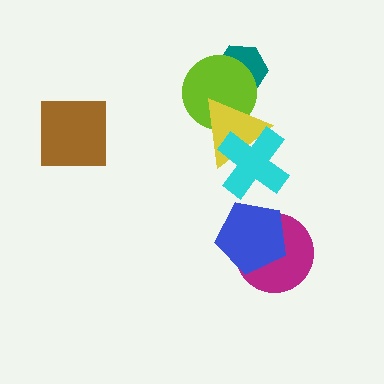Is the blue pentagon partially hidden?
No, no other shape covers it.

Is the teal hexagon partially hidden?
Yes, it is partially covered by another shape.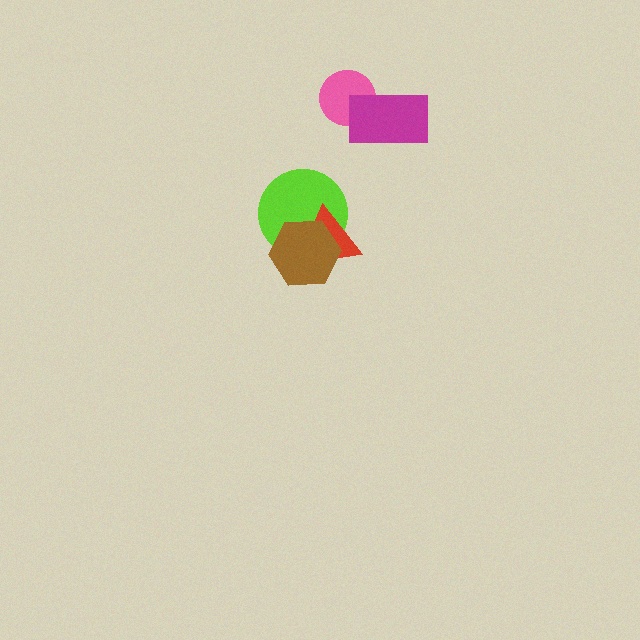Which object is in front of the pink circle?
The magenta rectangle is in front of the pink circle.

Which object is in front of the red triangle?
The brown hexagon is in front of the red triangle.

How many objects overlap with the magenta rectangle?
1 object overlaps with the magenta rectangle.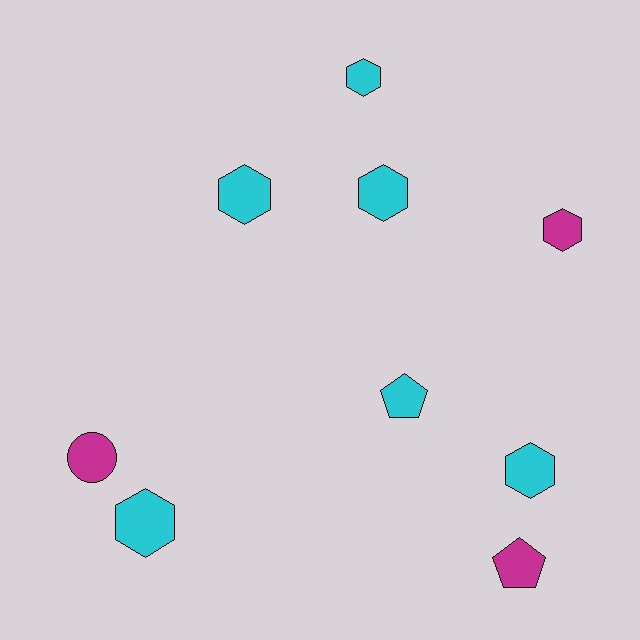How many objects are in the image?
There are 9 objects.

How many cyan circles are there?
There are no cyan circles.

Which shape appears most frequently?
Hexagon, with 6 objects.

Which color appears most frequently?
Cyan, with 6 objects.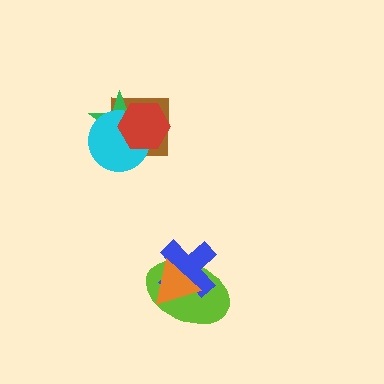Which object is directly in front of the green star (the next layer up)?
The cyan circle is directly in front of the green star.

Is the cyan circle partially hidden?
Yes, it is partially covered by another shape.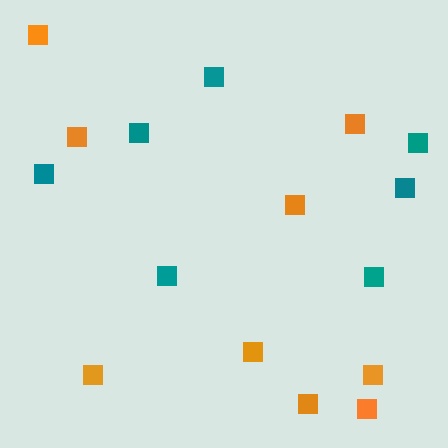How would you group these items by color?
There are 2 groups: one group of orange squares (9) and one group of teal squares (7).